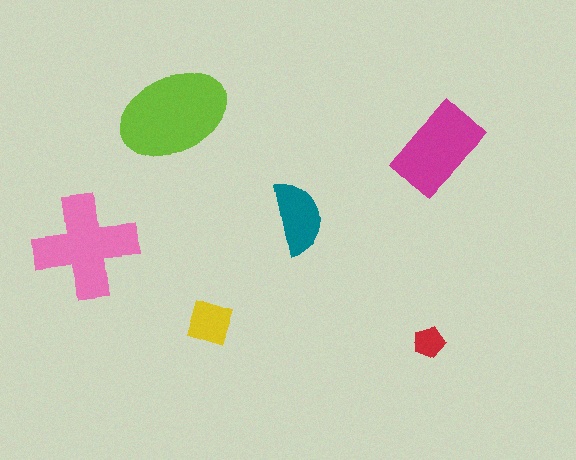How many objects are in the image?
There are 6 objects in the image.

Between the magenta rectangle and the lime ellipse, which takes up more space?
The lime ellipse.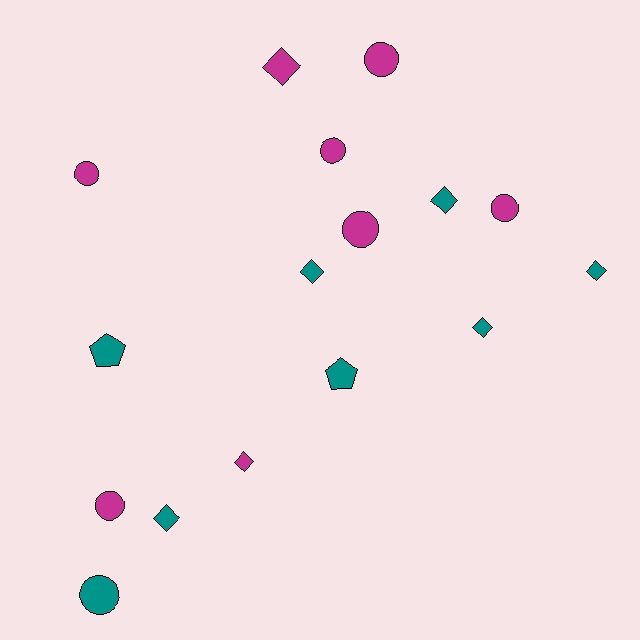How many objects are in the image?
There are 16 objects.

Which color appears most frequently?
Magenta, with 8 objects.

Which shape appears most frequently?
Circle, with 7 objects.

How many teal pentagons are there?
There are 2 teal pentagons.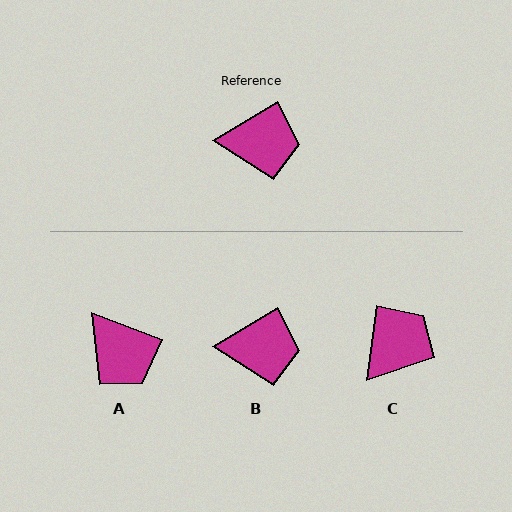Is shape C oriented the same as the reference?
No, it is off by about 51 degrees.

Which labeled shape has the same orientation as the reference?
B.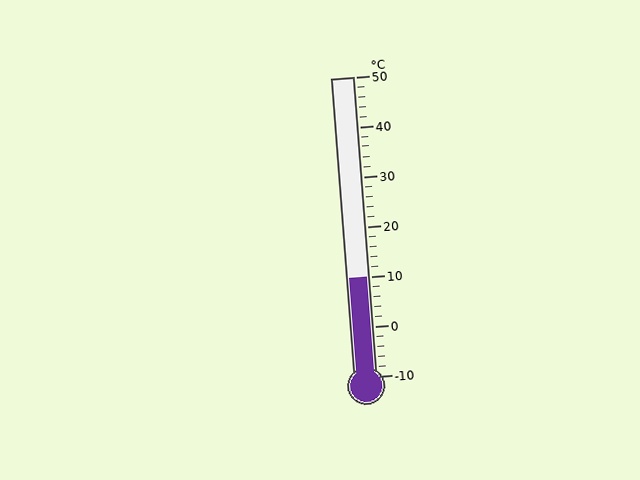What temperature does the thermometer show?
The thermometer shows approximately 10°C.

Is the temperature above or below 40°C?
The temperature is below 40°C.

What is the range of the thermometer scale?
The thermometer scale ranges from -10°C to 50°C.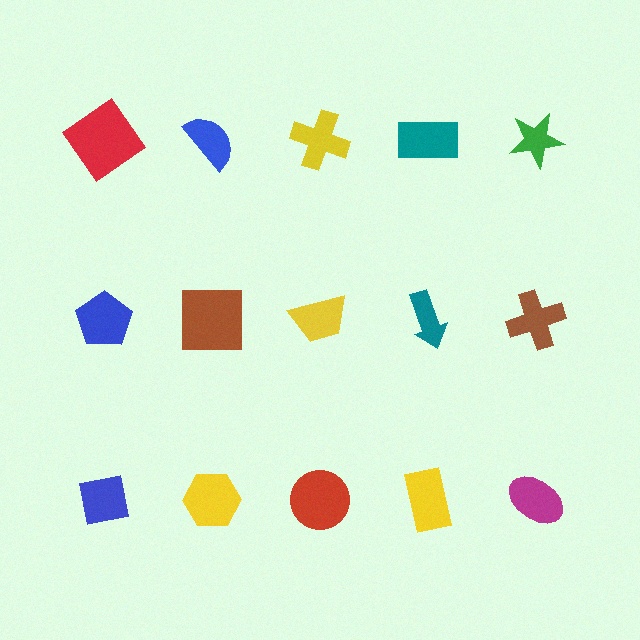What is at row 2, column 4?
A teal arrow.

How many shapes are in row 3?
5 shapes.